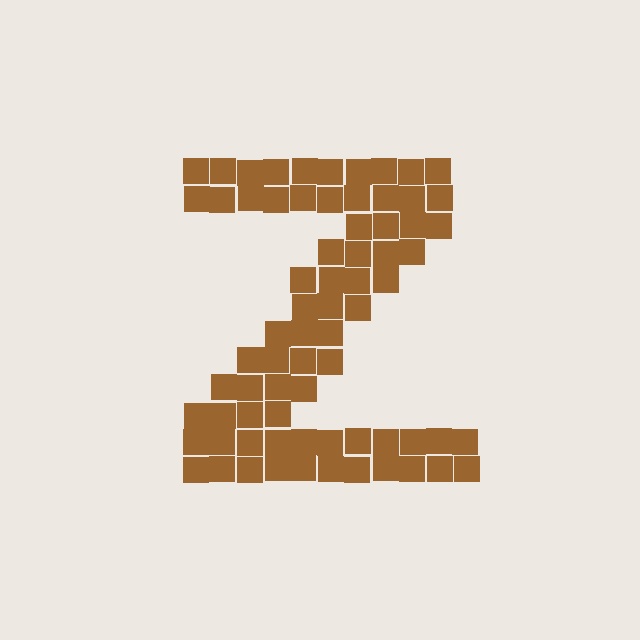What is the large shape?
The large shape is the letter Z.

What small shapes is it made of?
It is made of small squares.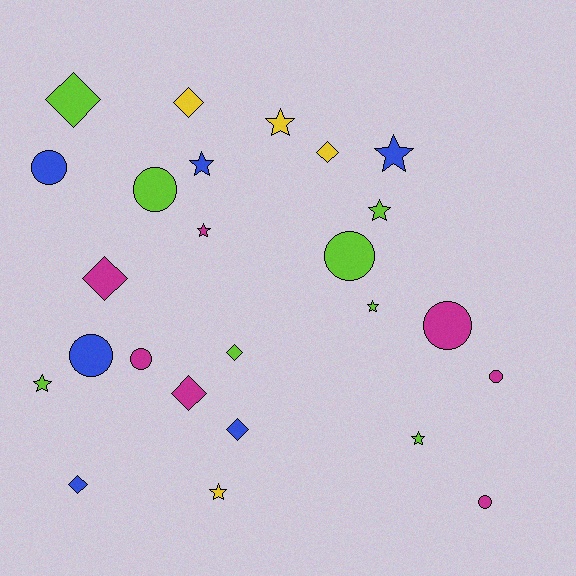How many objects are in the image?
There are 25 objects.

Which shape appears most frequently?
Star, with 9 objects.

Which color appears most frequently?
Lime, with 8 objects.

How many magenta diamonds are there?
There are 2 magenta diamonds.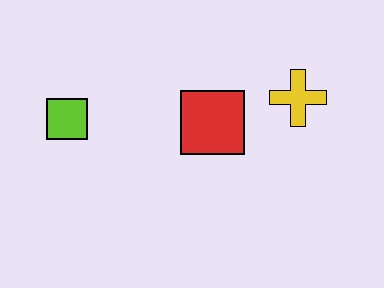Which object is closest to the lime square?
The red square is closest to the lime square.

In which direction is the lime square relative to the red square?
The lime square is to the left of the red square.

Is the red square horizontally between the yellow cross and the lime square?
Yes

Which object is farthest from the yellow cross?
The lime square is farthest from the yellow cross.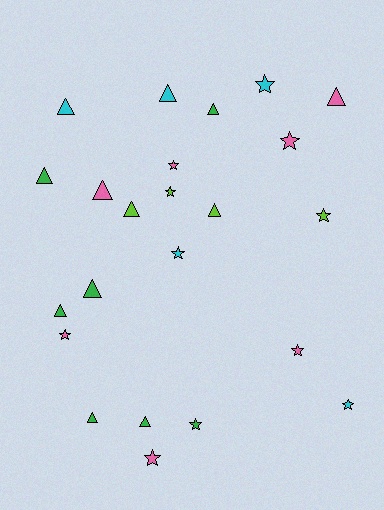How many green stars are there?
There is 1 green star.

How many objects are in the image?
There are 23 objects.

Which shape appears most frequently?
Triangle, with 12 objects.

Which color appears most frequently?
Green, with 7 objects.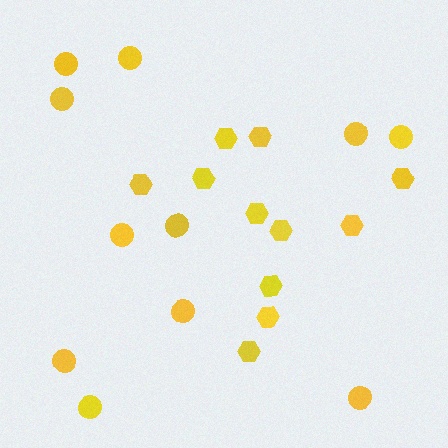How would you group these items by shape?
There are 2 groups: one group of hexagons (11) and one group of circles (11).